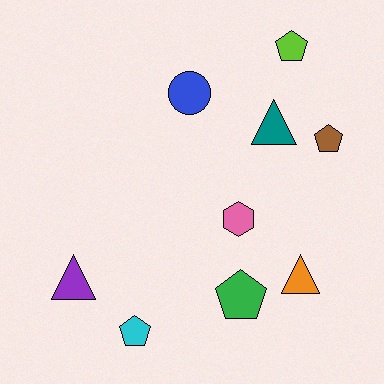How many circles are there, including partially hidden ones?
There is 1 circle.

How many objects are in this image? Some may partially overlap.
There are 9 objects.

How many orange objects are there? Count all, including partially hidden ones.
There is 1 orange object.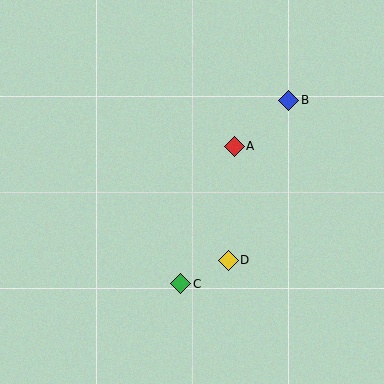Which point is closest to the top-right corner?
Point B is closest to the top-right corner.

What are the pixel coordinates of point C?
Point C is at (181, 284).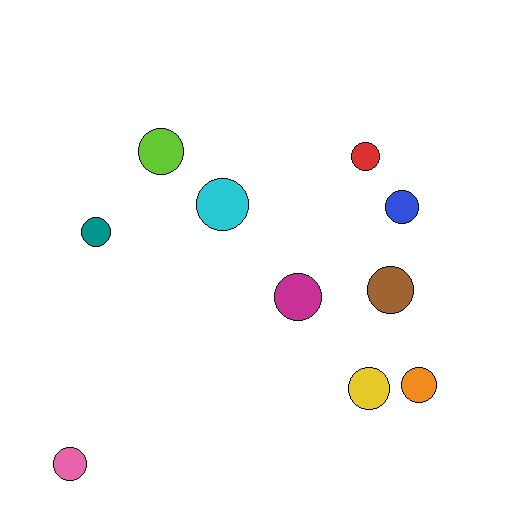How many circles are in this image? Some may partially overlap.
There are 10 circles.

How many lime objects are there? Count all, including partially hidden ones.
There is 1 lime object.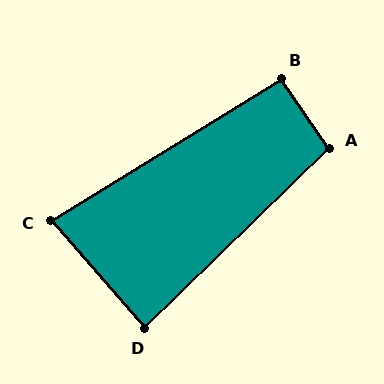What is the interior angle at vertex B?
Approximately 93 degrees (approximately right).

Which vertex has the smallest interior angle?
C, at approximately 81 degrees.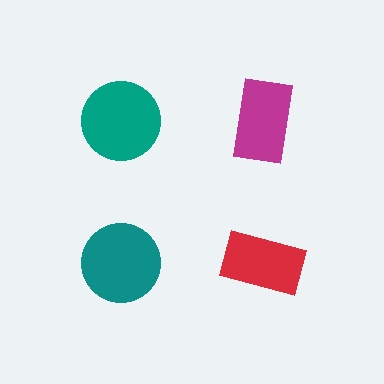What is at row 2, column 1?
A teal circle.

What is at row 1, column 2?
A magenta rectangle.